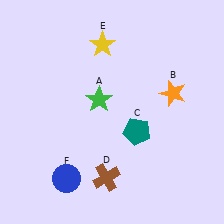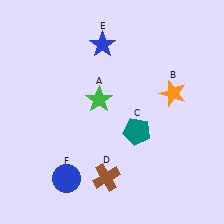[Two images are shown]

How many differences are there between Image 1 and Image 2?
There is 1 difference between the two images.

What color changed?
The star (E) changed from yellow in Image 1 to blue in Image 2.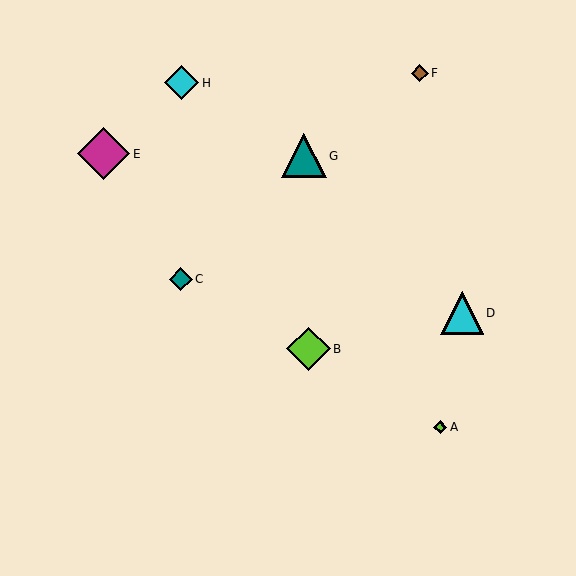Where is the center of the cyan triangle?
The center of the cyan triangle is at (462, 313).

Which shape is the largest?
The magenta diamond (labeled E) is the largest.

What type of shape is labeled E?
Shape E is a magenta diamond.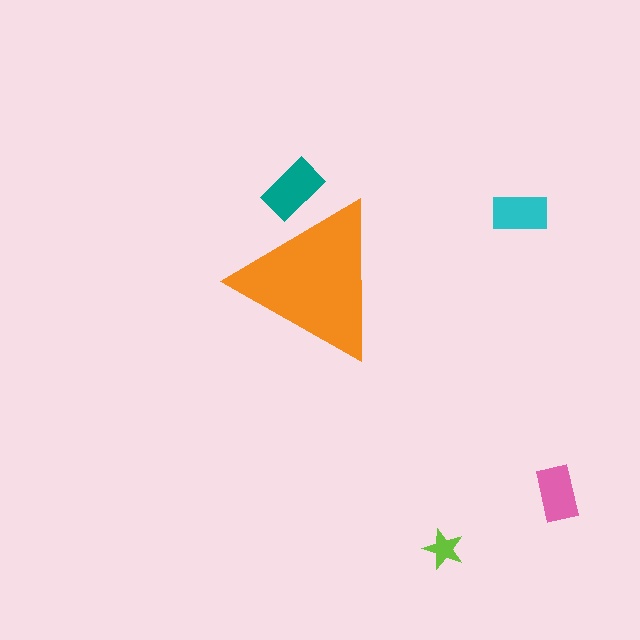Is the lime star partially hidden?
No, the lime star is fully visible.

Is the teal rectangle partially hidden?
Yes, the teal rectangle is partially hidden behind the orange triangle.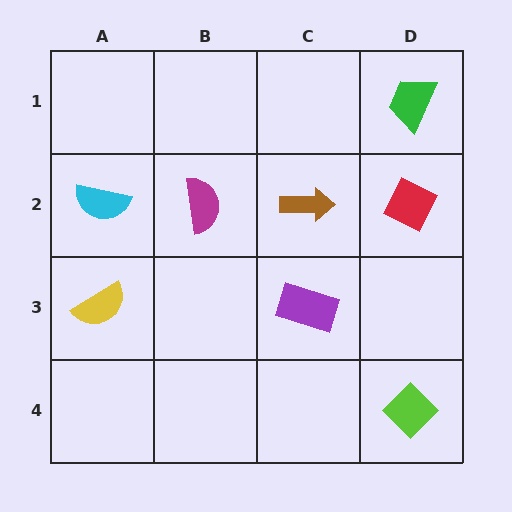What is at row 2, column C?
A brown arrow.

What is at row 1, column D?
A green trapezoid.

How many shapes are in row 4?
1 shape.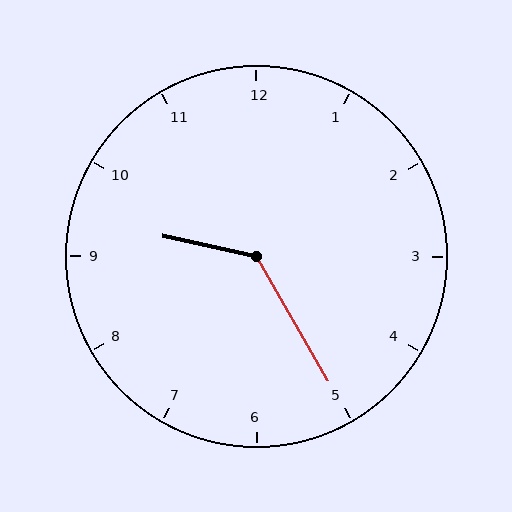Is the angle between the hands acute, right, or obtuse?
It is obtuse.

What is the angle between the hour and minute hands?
Approximately 132 degrees.